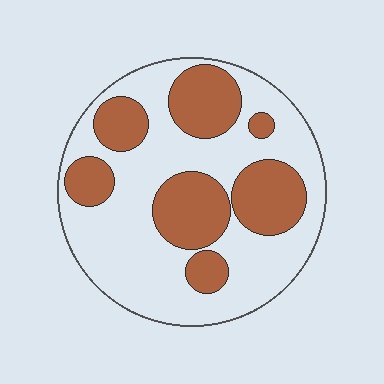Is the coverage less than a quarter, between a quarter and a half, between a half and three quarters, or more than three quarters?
Between a quarter and a half.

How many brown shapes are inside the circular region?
7.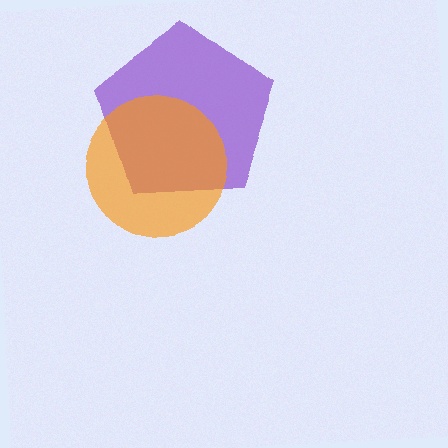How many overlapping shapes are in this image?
There are 2 overlapping shapes in the image.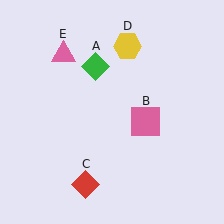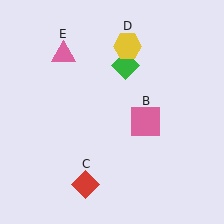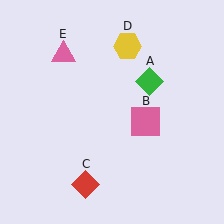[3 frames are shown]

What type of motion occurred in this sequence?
The green diamond (object A) rotated clockwise around the center of the scene.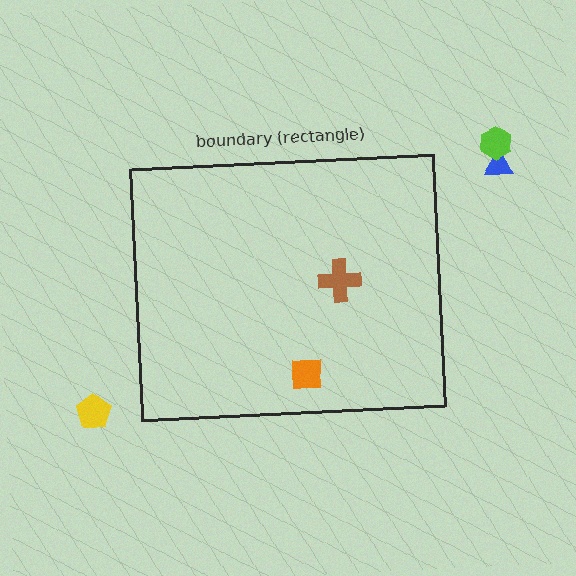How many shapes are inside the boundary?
2 inside, 3 outside.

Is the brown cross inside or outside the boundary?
Inside.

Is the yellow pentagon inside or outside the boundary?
Outside.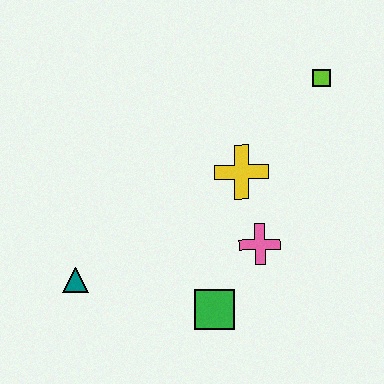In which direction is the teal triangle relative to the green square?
The teal triangle is to the left of the green square.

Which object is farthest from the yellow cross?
The teal triangle is farthest from the yellow cross.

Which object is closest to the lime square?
The yellow cross is closest to the lime square.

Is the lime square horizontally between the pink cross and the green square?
No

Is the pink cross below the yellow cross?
Yes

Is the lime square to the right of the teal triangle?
Yes